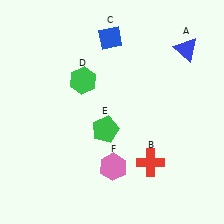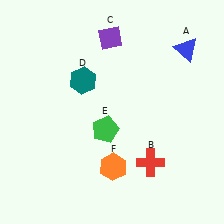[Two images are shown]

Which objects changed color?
C changed from blue to purple. D changed from green to teal. F changed from pink to orange.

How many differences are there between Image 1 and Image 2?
There are 3 differences between the two images.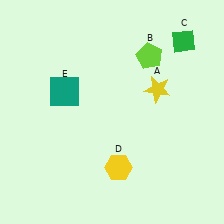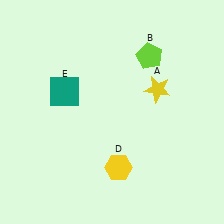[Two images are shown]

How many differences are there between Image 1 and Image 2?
There is 1 difference between the two images.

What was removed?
The green diamond (C) was removed in Image 2.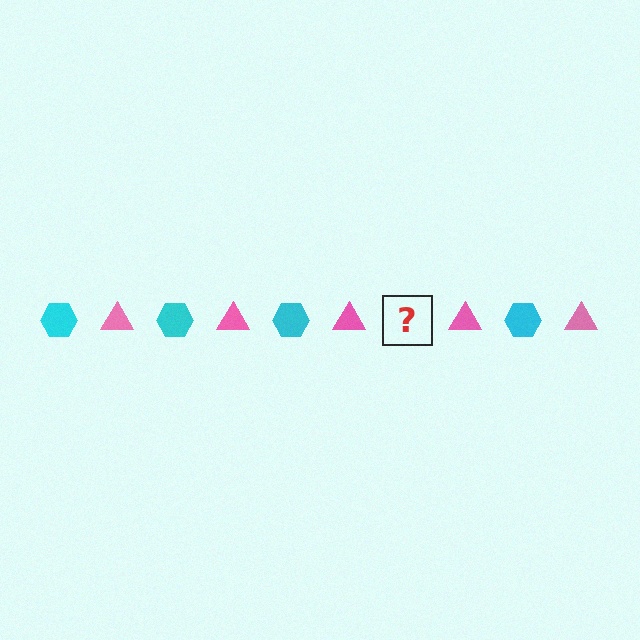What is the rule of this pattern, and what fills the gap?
The rule is that the pattern alternates between cyan hexagon and pink triangle. The gap should be filled with a cyan hexagon.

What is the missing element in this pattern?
The missing element is a cyan hexagon.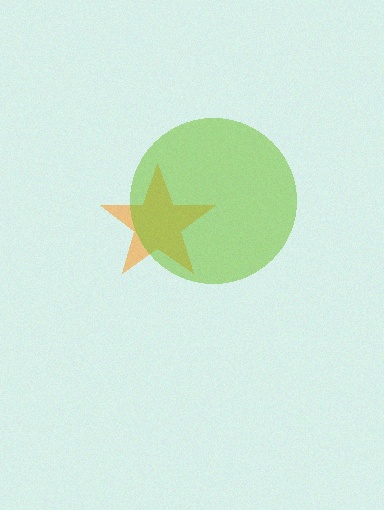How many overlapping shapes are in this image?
There are 2 overlapping shapes in the image.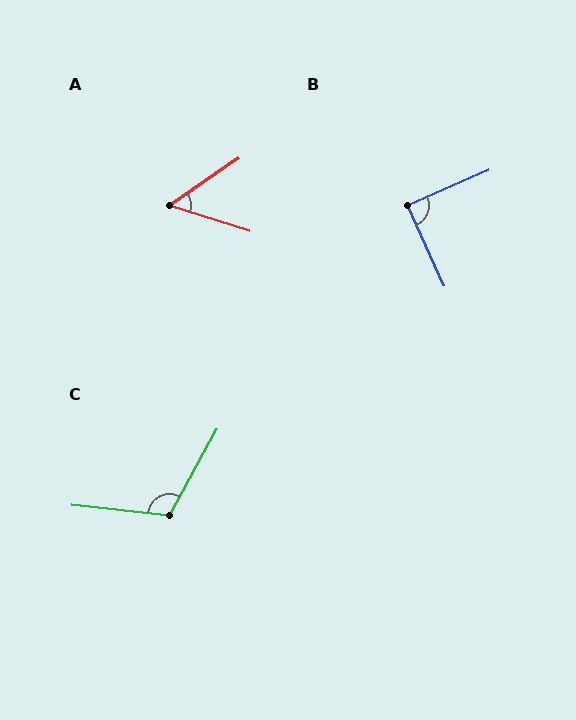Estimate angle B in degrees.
Approximately 89 degrees.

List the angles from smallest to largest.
A (52°), B (89°), C (113°).